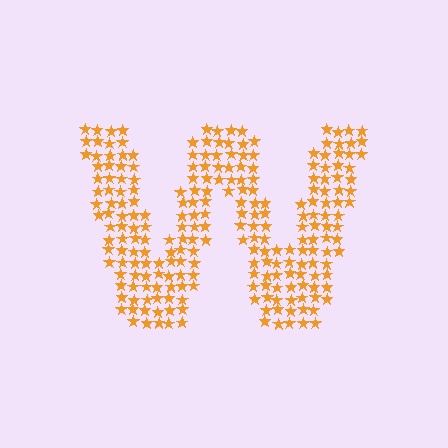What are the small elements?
The small elements are stars.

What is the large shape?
The large shape is the letter W.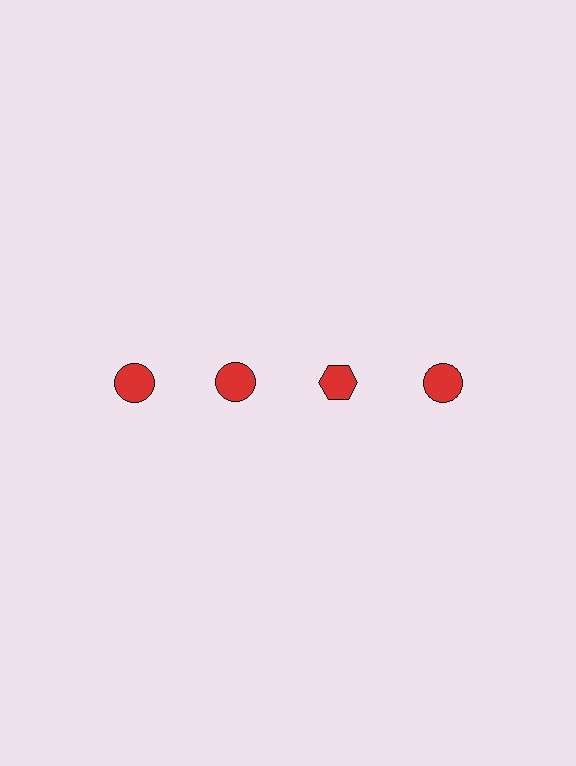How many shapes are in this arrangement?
There are 4 shapes arranged in a grid pattern.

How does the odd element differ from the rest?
It has a different shape: hexagon instead of circle.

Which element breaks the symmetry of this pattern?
The red hexagon in the top row, center column breaks the symmetry. All other shapes are red circles.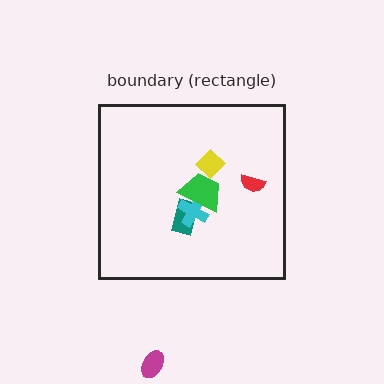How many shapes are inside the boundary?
5 inside, 1 outside.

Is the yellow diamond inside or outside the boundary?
Inside.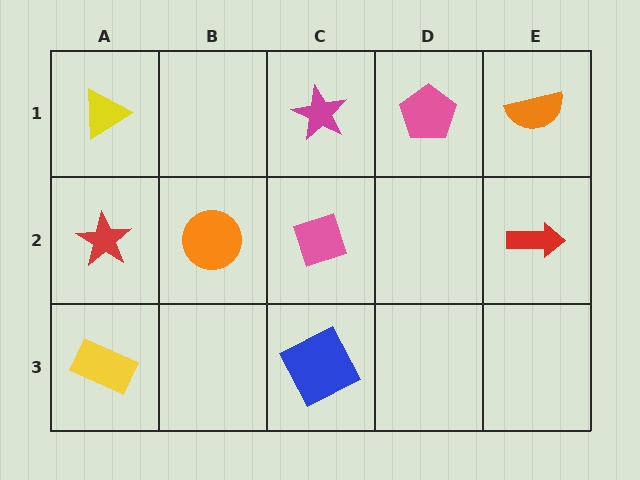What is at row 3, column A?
A yellow rectangle.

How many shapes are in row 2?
4 shapes.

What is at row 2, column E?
A red arrow.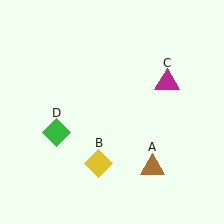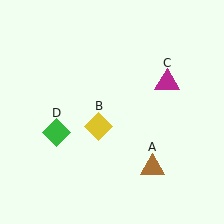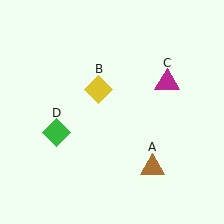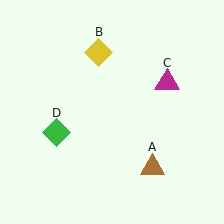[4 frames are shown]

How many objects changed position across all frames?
1 object changed position: yellow diamond (object B).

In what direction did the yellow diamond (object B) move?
The yellow diamond (object B) moved up.